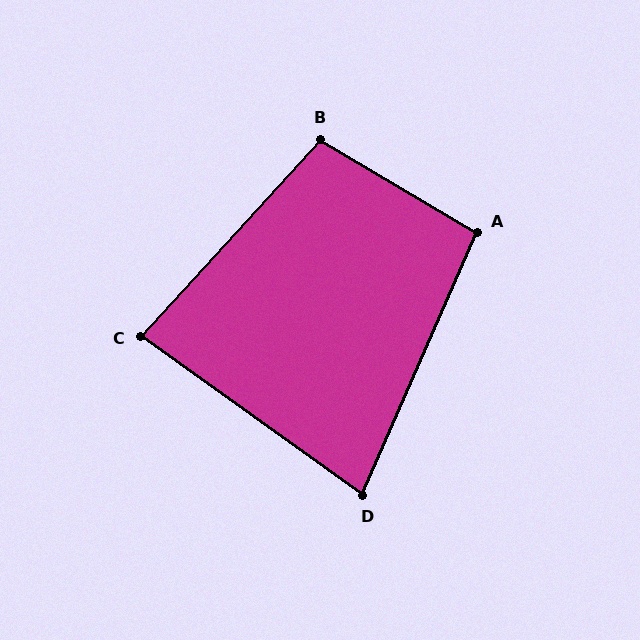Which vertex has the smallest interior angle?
D, at approximately 78 degrees.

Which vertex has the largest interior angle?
B, at approximately 102 degrees.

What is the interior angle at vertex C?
Approximately 83 degrees (acute).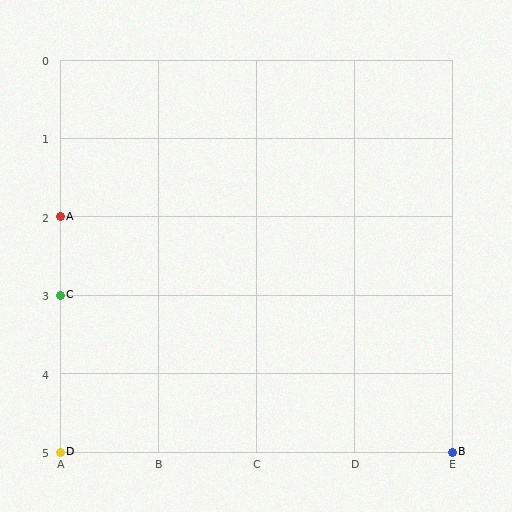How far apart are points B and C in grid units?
Points B and C are 4 columns and 2 rows apart (about 4.5 grid units diagonally).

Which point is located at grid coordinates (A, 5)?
Point D is at (A, 5).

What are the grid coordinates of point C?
Point C is at grid coordinates (A, 3).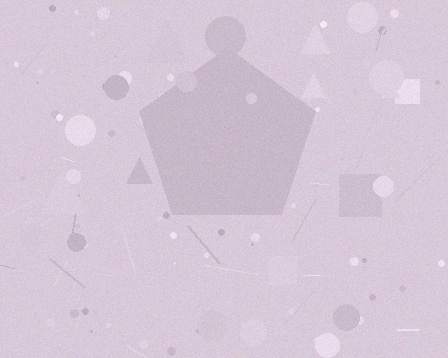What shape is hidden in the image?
A pentagon is hidden in the image.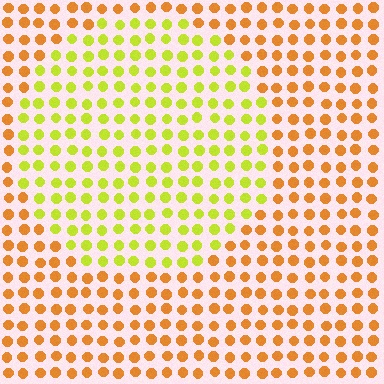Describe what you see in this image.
The image is filled with small orange elements in a uniform arrangement. A circle-shaped region is visible where the elements are tinted to a slightly different hue, forming a subtle color boundary.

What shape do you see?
I see a circle.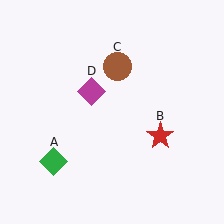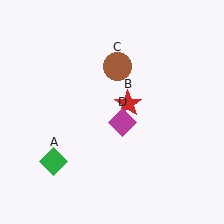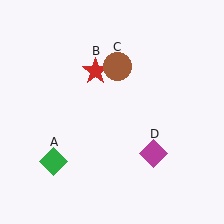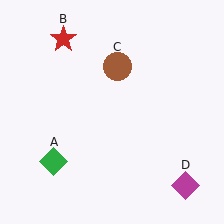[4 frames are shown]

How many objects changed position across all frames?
2 objects changed position: red star (object B), magenta diamond (object D).